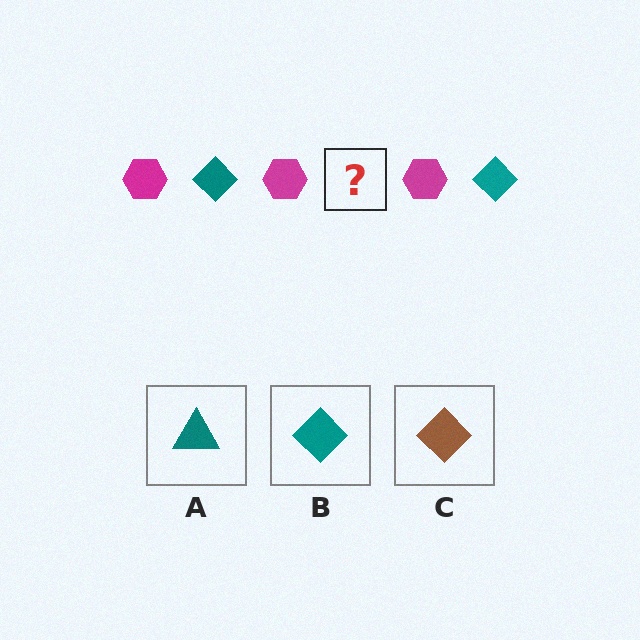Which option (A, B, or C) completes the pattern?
B.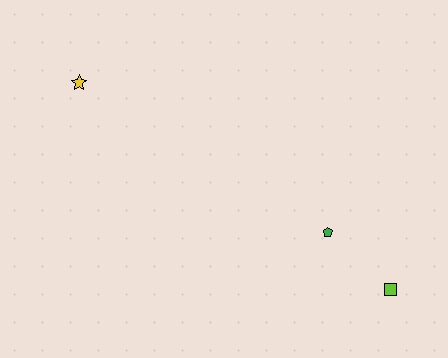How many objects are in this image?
There are 3 objects.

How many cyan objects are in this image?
There are no cyan objects.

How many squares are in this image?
There is 1 square.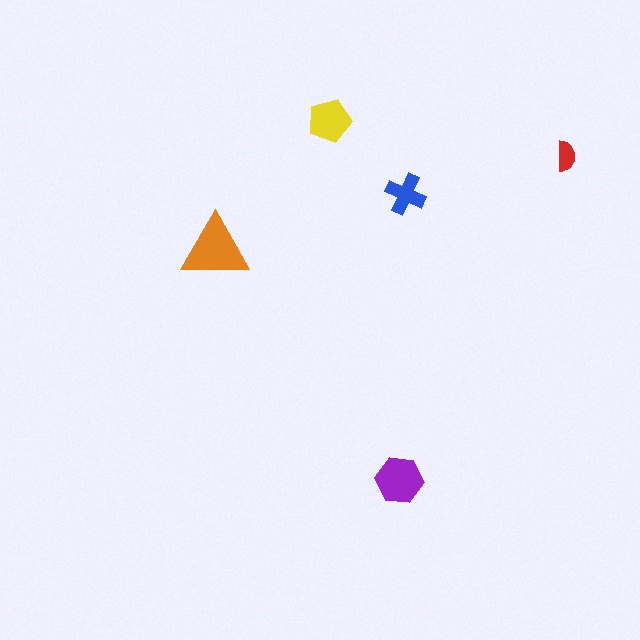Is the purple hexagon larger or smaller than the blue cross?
Larger.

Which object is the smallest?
The red semicircle.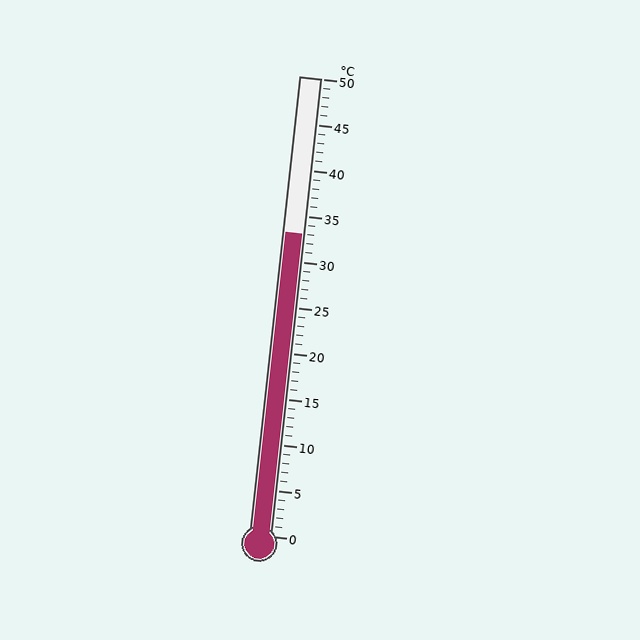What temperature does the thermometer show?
The thermometer shows approximately 33°C.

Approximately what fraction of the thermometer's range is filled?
The thermometer is filled to approximately 65% of its range.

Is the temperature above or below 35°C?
The temperature is below 35°C.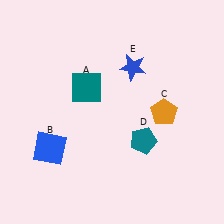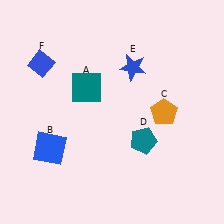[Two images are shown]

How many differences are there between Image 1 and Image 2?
There is 1 difference between the two images.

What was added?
A blue diamond (F) was added in Image 2.